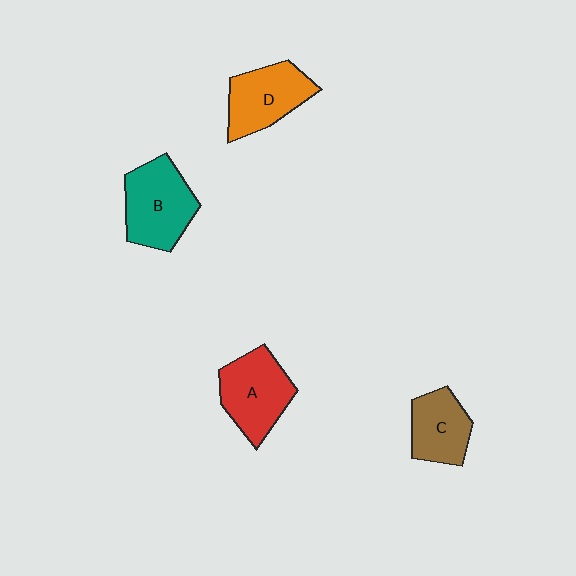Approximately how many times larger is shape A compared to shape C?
Approximately 1.3 times.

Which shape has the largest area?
Shape B (teal).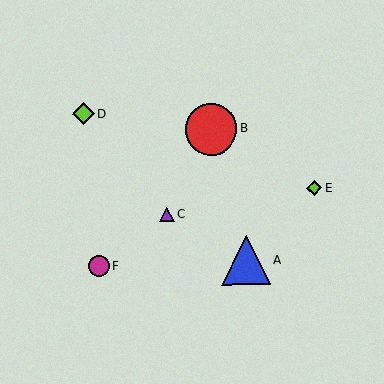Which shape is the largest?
The red circle (labeled B) is the largest.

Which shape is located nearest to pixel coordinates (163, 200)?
The purple triangle (labeled C) at (167, 215) is nearest to that location.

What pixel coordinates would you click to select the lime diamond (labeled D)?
Click at (83, 114) to select the lime diamond D.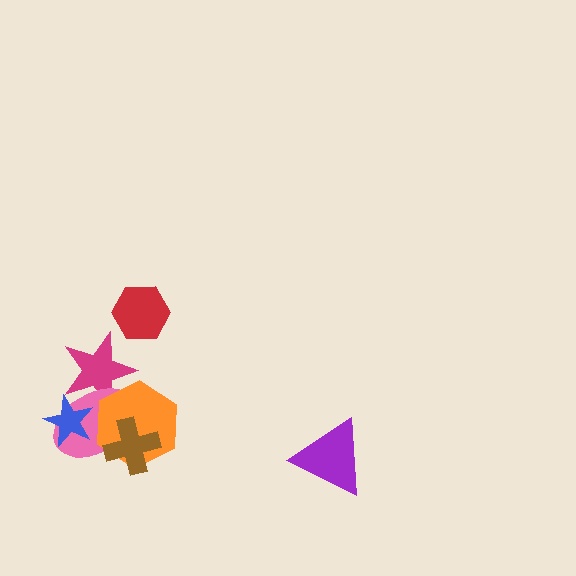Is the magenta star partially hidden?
Yes, it is partially covered by another shape.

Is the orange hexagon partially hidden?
Yes, it is partially covered by another shape.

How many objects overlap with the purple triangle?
0 objects overlap with the purple triangle.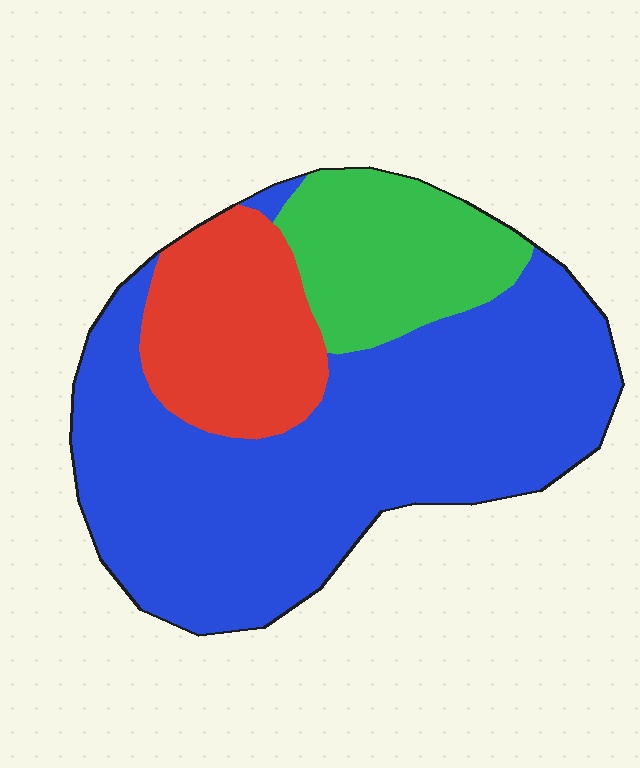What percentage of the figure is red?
Red covers 19% of the figure.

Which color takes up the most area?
Blue, at roughly 65%.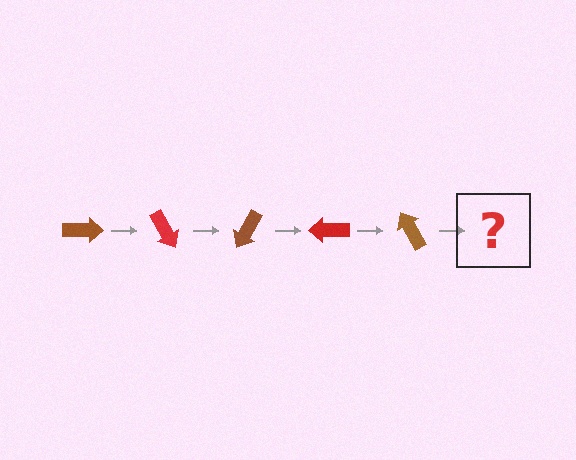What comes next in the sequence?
The next element should be a red arrow, rotated 300 degrees from the start.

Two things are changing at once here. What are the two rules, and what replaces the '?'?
The two rules are that it rotates 60 degrees each step and the color cycles through brown and red. The '?' should be a red arrow, rotated 300 degrees from the start.